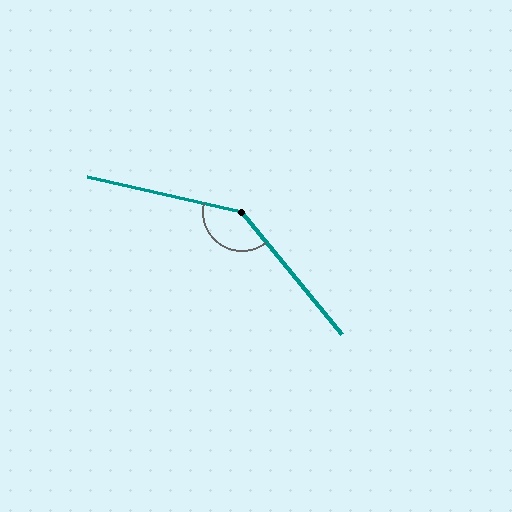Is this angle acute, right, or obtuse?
It is obtuse.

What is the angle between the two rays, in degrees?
Approximately 142 degrees.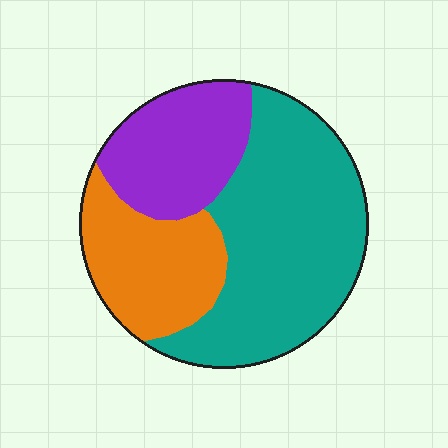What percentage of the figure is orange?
Orange covers about 25% of the figure.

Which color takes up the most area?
Teal, at roughly 50%.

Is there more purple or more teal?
Teal.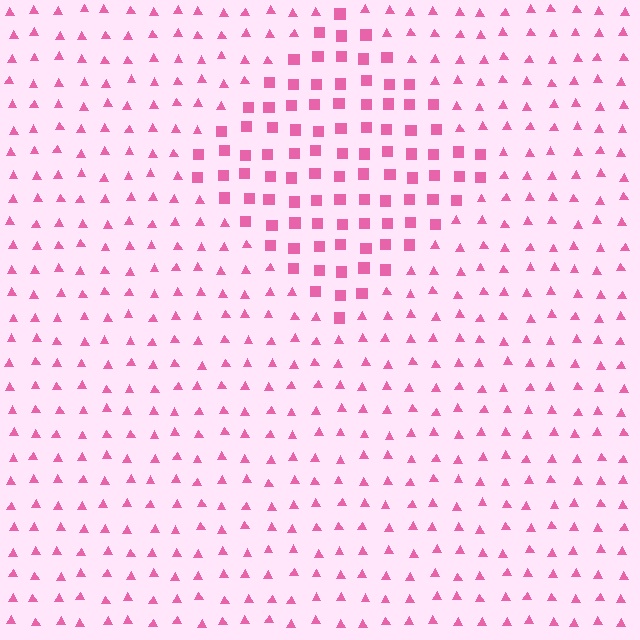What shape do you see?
I see a diamond.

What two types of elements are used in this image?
The image uses squares inside the diamond region and triangles outside it.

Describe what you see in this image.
The image is filled with small pink elements arranged in a uniform grid. A diamond-shaped region contains squares, while the surrounding area contains triangles. The boundary is defined purely by the change in element shape.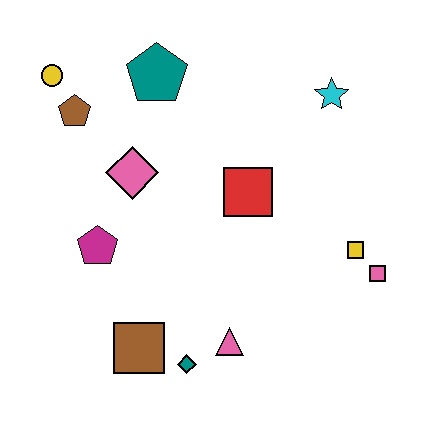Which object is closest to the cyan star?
The red square is closest to the cyan star.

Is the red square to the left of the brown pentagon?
No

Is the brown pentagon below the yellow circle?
Yes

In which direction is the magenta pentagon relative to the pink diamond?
The magenta pentagon is below the pink diamond.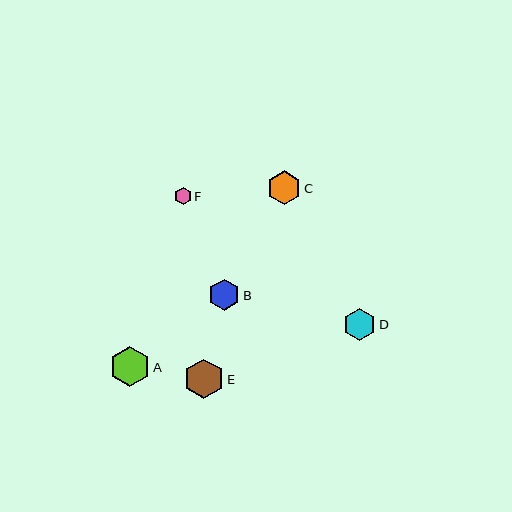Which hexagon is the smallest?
Hexagon F is the smallest with a size of approximately 17 pixels.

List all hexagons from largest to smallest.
From largest to smallest: A, E, C, D, B, F.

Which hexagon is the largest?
Hexagon A is the largest with a size of approximately 40 pixels.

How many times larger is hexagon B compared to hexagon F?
Hexagon B is approximately 1.9 times the size of hexagon F.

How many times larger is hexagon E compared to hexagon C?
Hexagon E is approximately 1.2 times the size of hexagon C.